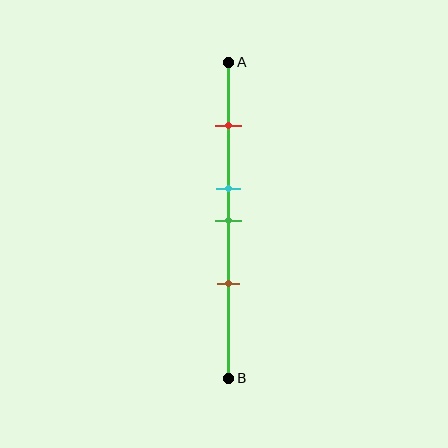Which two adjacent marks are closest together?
The cyan and green marks are the closest adjacent pair.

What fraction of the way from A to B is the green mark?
The green mark is approximately 50% (0.5) of the way from A to B.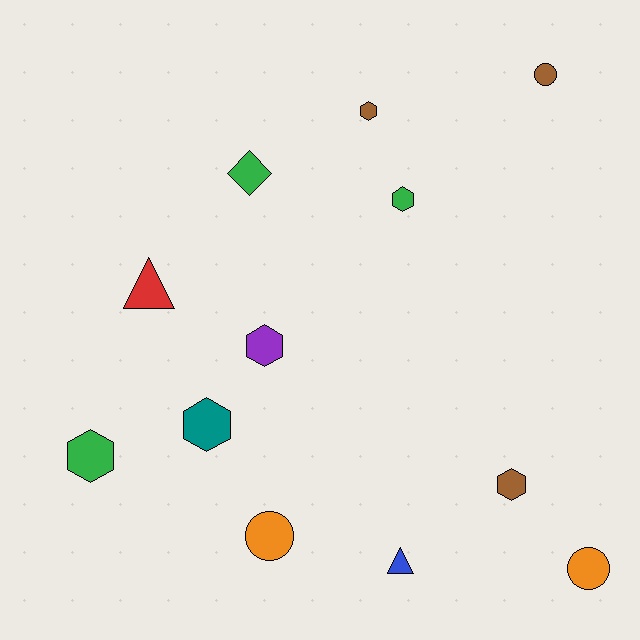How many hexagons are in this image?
There are 6 hexagons.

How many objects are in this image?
There are 12 objects.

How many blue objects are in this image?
There is 1 blue object.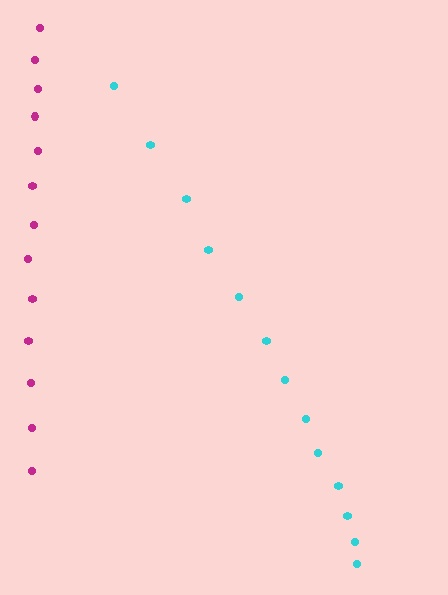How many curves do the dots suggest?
There are 2 distinct paths.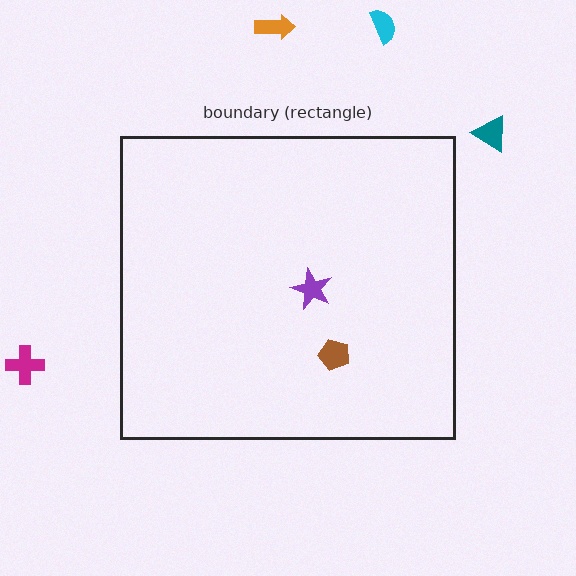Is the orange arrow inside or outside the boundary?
Outside.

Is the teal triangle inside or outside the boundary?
Outside.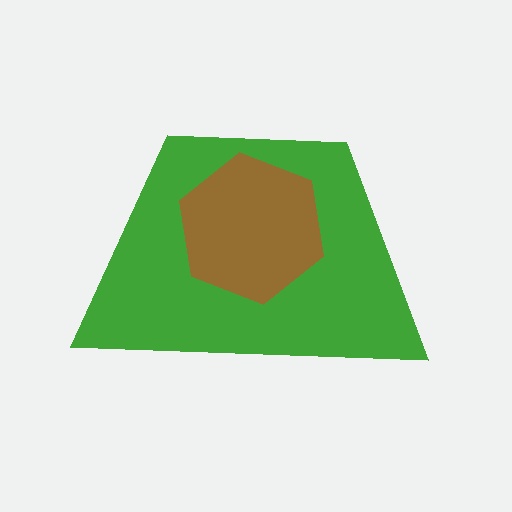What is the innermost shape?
The brown hexagon.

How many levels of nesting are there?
2.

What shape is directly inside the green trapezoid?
The brown hexagon.